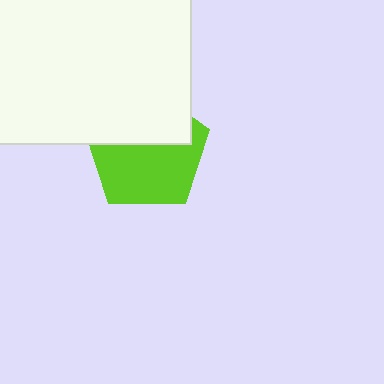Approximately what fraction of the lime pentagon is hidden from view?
Roughly 42% of the lime pentagon is hidden behind the white rectangle.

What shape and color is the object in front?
The object in front is a white rectangle.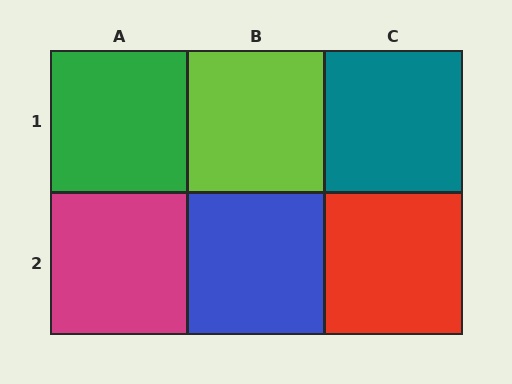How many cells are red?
1 cell is red.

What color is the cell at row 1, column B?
Lime.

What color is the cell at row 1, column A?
Green.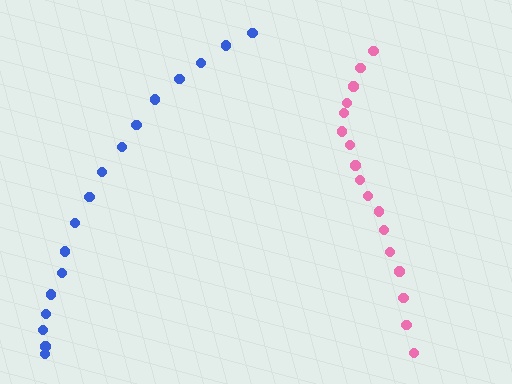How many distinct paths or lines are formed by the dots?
There are 2 distinct paths.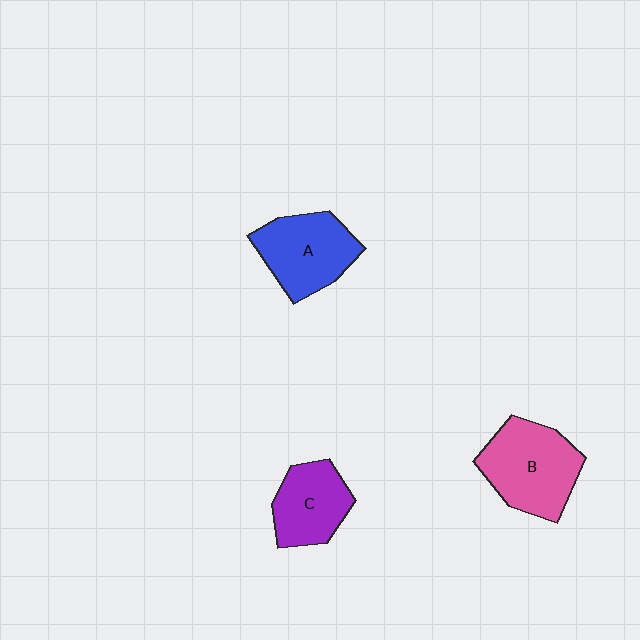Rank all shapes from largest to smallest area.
From largest to smallest: B (pink), A (blue), C (purple).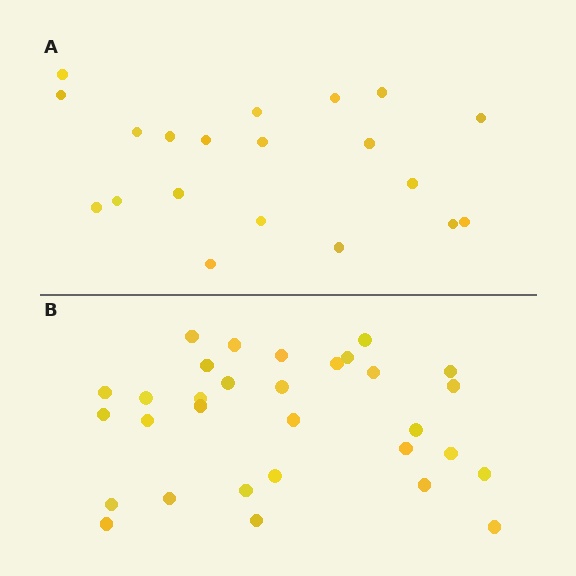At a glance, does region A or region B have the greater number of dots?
Region B (the bottom region) has more dots.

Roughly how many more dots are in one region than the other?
Region B has roughly 12 or so more dots than region A.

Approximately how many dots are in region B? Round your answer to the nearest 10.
About 30 dots. (The exact count is 31, which rounds to 30.)